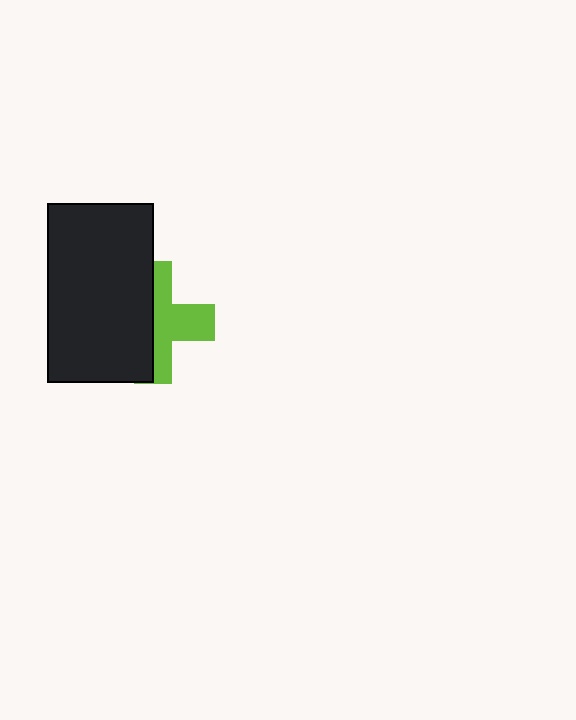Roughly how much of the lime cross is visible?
About half of it is visible (roughly 49%).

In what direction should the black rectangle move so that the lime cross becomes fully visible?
The black rectangle should move left. That is the shortest direction to clear the overlap and leave the lime cross fully visible.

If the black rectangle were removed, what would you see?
You would see the complete lime cross.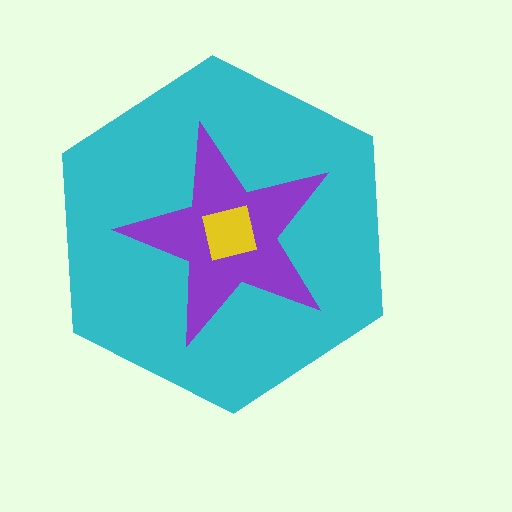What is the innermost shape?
The yellow square.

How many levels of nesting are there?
3.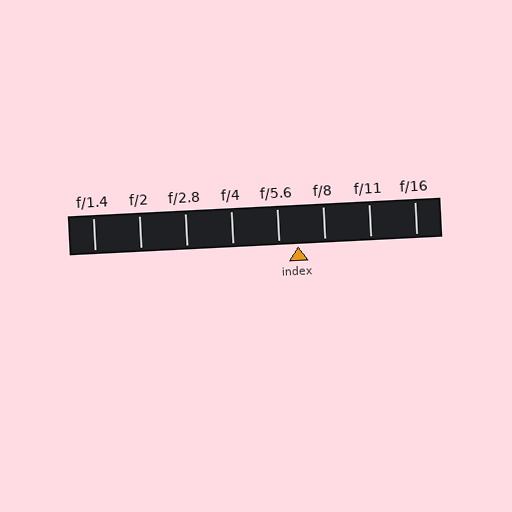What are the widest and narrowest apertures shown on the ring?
The widest aperture shown is f/1.4 and the narrowest is f/16.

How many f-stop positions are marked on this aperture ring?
There are 8 f-stop positions marked.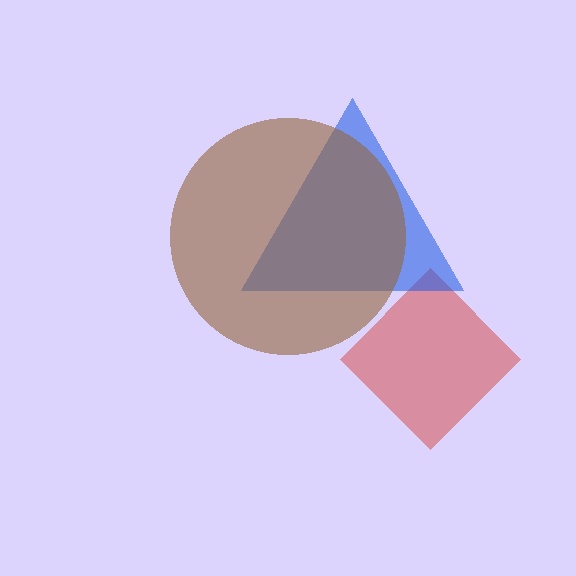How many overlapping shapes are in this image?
There are 3 overlapping shapes in the image.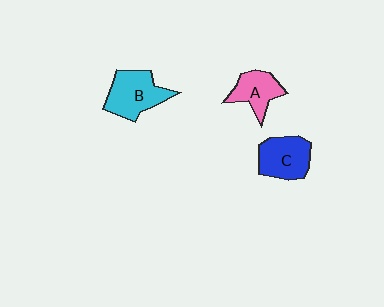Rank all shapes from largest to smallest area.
From largest to smallest: B (cyan), C (blue), A (pink).